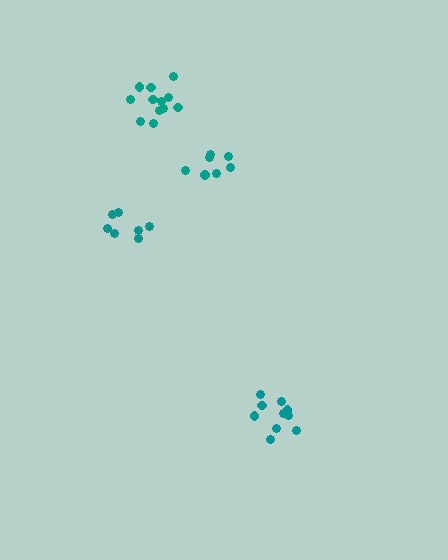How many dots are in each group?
Group 1: 10 dots, Group 2: 7 dots, Group 3: 12 dots, Group 4: 7 dots (36 total).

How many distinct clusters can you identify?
There are 4 distinct clusters.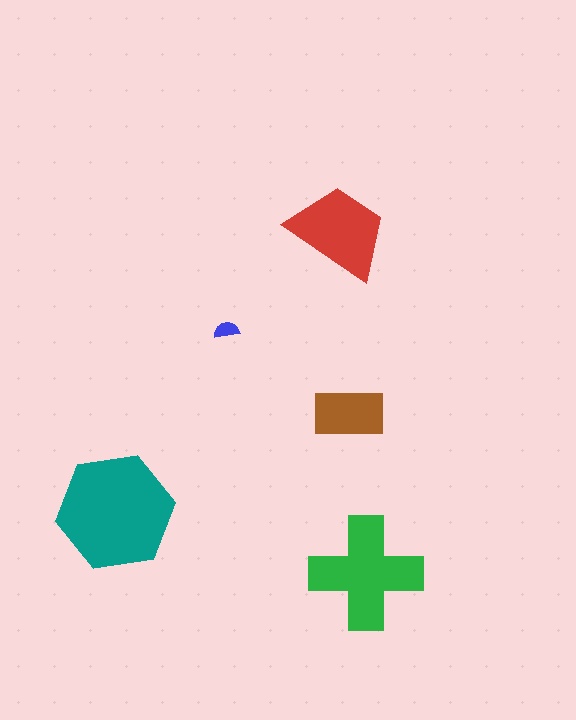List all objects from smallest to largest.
The blue semicircle, the brown rectangle, the red trapezoid, the green cross, the teal hexagon.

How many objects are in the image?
There are 5 objects in the image.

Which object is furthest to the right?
The green cross is rightmost.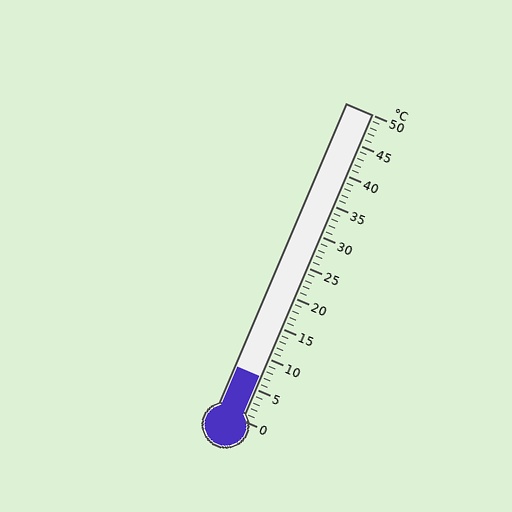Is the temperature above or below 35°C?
The temperature is below 35°C.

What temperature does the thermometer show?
The thermometer shows approximately 7°C.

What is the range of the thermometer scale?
The thermometer scale ranges from 0°C to 50°C.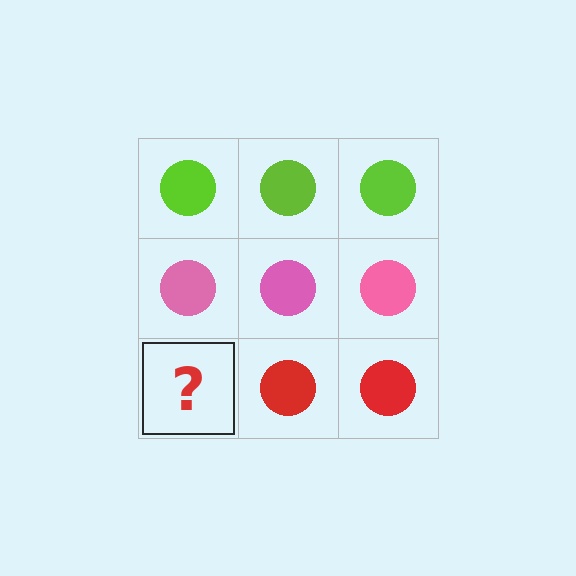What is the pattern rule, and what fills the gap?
The rule is that each row has a consistent color. The gap should be filled with a red circle.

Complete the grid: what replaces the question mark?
The question mark should be replaced with a red circle.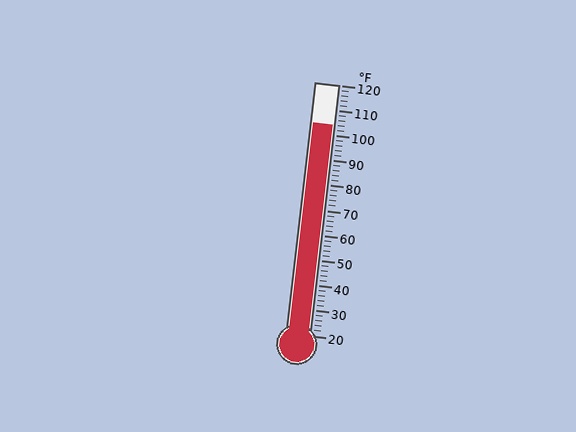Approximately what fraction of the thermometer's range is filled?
The thermometer is filled to approximately 85% of its range.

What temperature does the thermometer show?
The thermometer shows approximately 104°F.